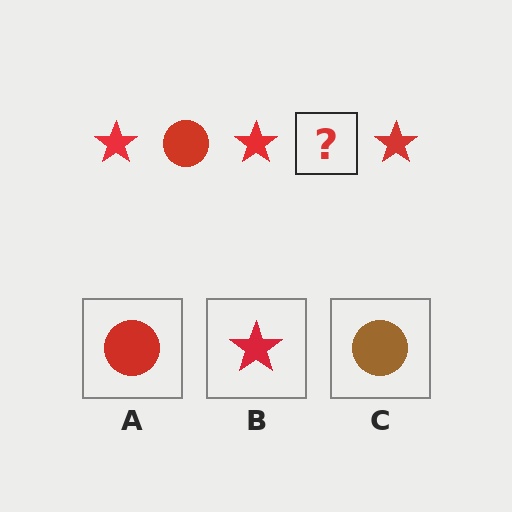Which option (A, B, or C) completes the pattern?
A.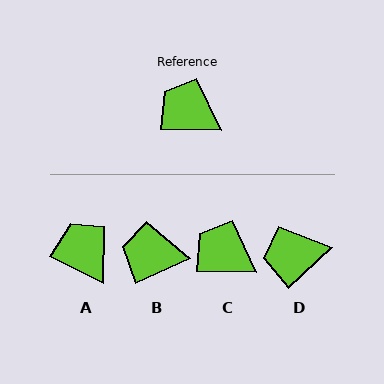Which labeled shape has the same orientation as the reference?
C.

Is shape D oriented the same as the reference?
No, it is off by about 44 degrees.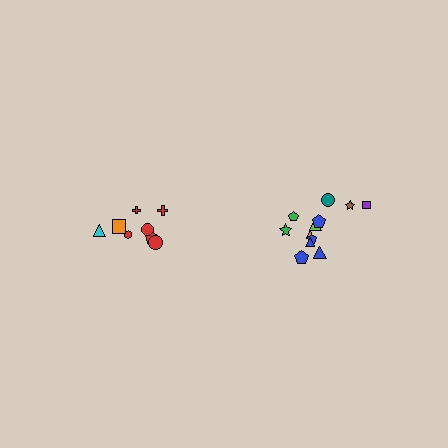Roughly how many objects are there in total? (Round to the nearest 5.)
Roughly 20 objects in total.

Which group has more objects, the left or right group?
The right group.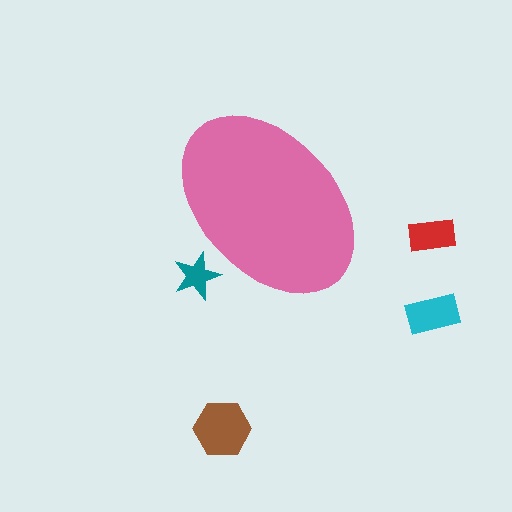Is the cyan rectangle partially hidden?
No, the cyan rectangle is fully visible.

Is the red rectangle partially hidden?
No, the red rectangle is fully visible.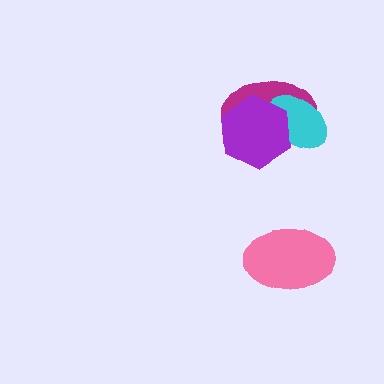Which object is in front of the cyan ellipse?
The purple hexagon is in front of the cyan ellipse.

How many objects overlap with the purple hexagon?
2 objects overlap with the purple hexagon.